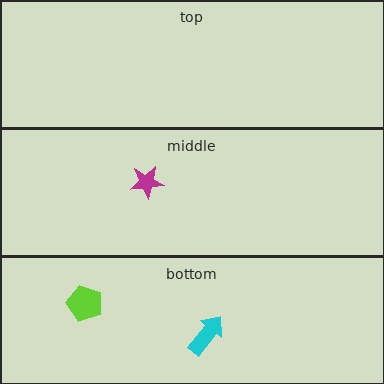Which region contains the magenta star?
The middle region.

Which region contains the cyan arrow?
The bottom region.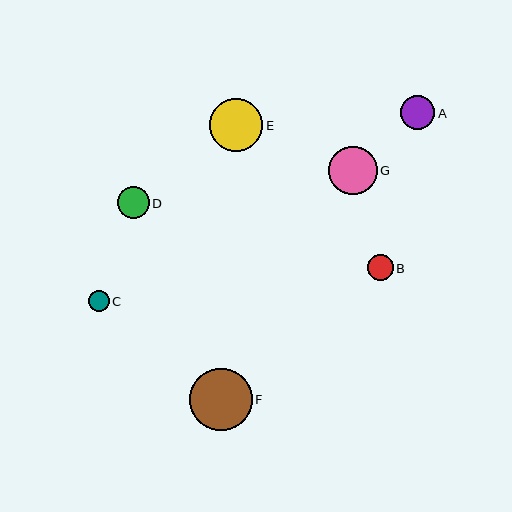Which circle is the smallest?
Circle C is the smallest with a size of approximately 21 pixels.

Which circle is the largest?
Circle F is the largest with a size of approximately 62 pixels.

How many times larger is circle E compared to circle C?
Circle E is approximately 2.6 times the size of circle C.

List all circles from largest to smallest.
From largest to smallest: F, E, G, A, D, B, C.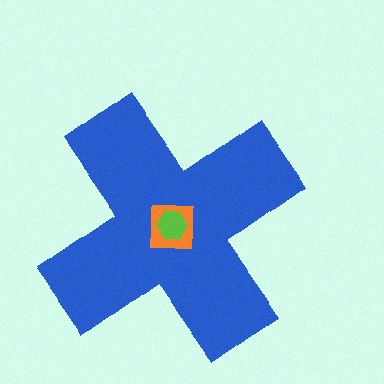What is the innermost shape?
The lime hexagon.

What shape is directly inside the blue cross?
The orange square.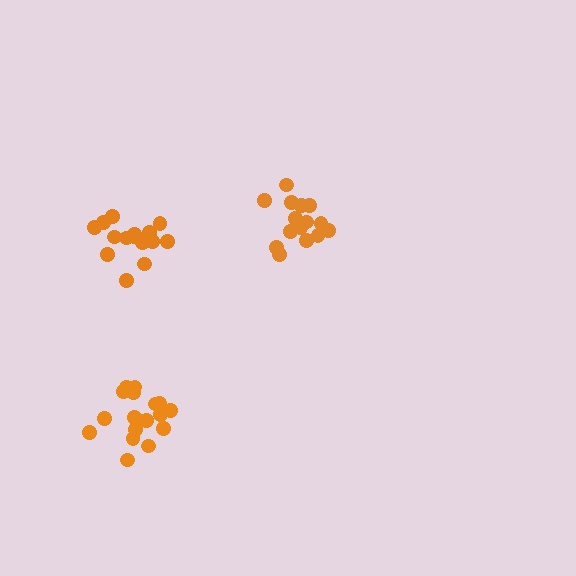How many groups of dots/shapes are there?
There are 3 groups.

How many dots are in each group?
Group 1: 15 dots, Group 2: 18 dots, Group 3: 16 dots (49 total).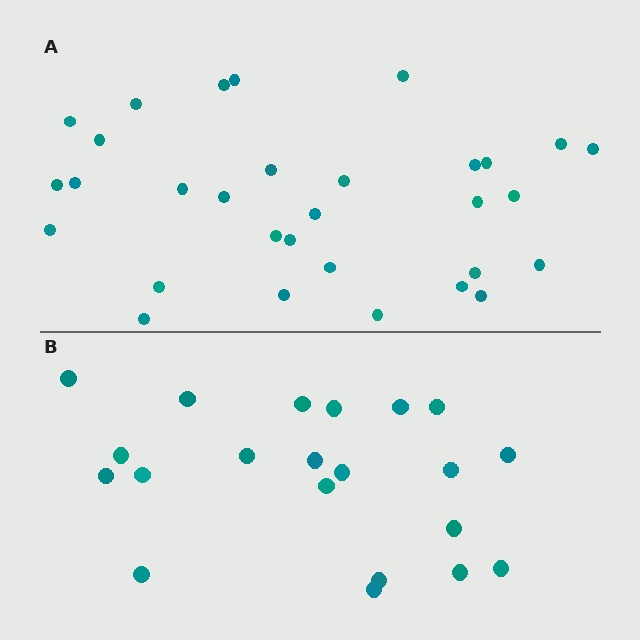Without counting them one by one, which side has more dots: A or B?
Region A (the top region) has more dots.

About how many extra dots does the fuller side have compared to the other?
Region A has roughly 10 or so more dots than region B.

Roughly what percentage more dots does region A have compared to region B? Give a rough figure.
About 50% more.